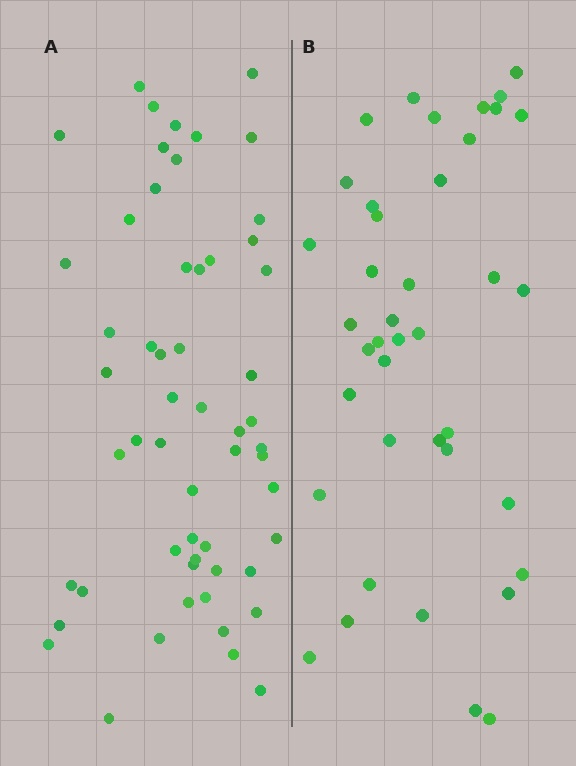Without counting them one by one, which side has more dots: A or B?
Region A (the left region) has more dots.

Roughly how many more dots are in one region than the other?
Region A has approximately 15 more dots than region B.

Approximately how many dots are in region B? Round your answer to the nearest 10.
About 40 dots.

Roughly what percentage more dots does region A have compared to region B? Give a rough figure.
About 40% more.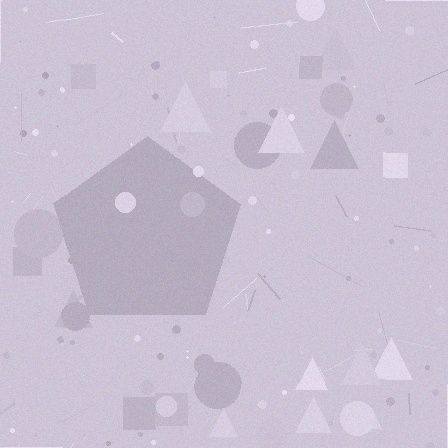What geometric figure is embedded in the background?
A pentagon is embedded in the background.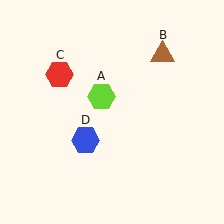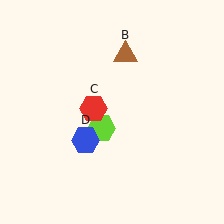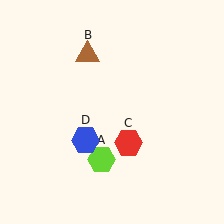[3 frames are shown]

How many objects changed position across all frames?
3 objects changed position: lime hexagon (object A), brown triangle (object B), red hexagon (object C).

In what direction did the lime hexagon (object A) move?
The lime hexagon (object A) moved down.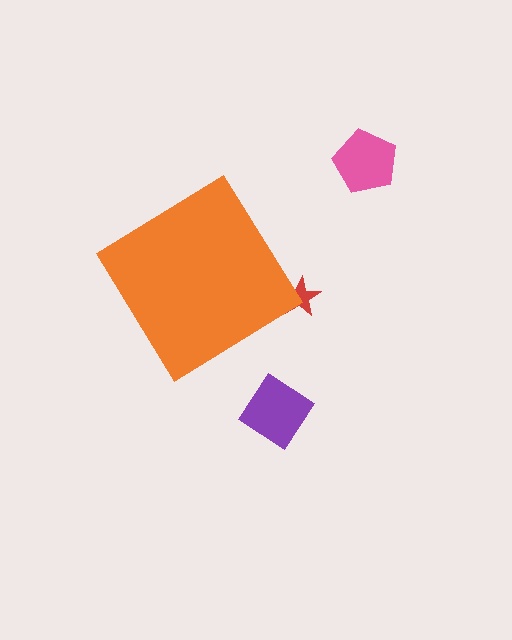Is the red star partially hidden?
Yes, the red star is partially hidden behind the orange diamond.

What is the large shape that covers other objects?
An orange diamond.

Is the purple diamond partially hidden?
No, the purple diamond is fully visible.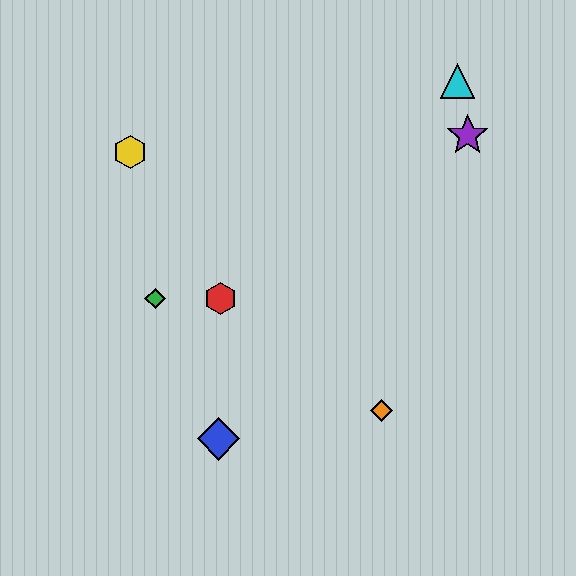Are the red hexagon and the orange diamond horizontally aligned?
No, the red hexagon is at y≈299 and the orange diamond is at y≈410.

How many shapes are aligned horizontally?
2 shapes (the red hexagon, the green diamond) are aligned horizontally.